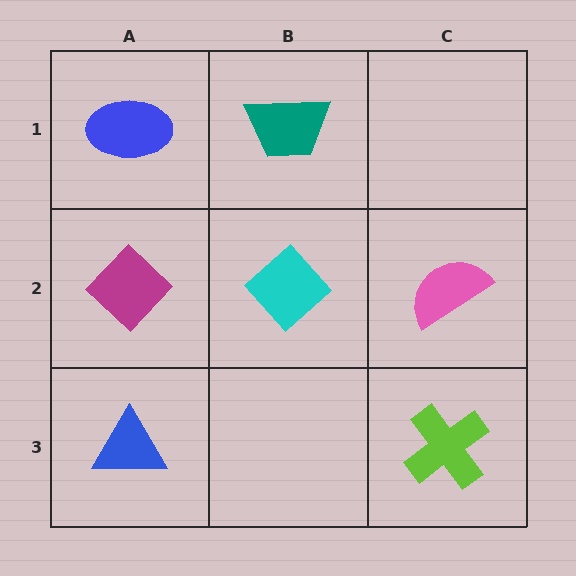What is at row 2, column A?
A magenta diamond.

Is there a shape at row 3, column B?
No, that cell is empty.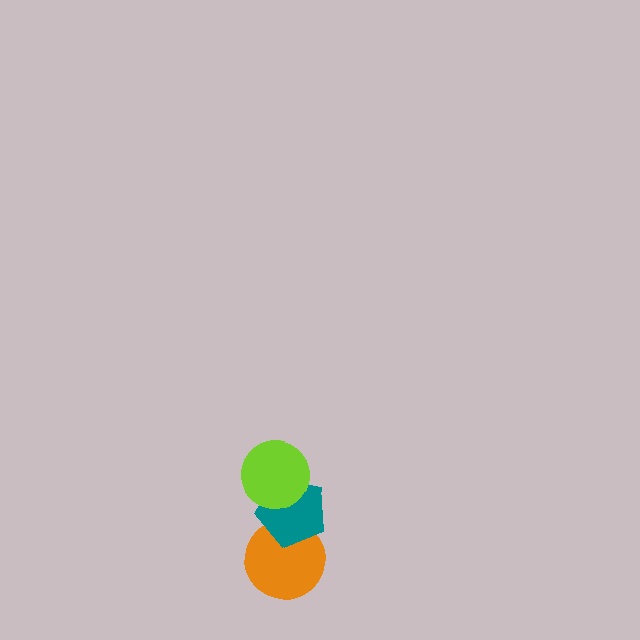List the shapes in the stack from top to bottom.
From top to bottom: the lime circle, the teal pentagon, the orange circle.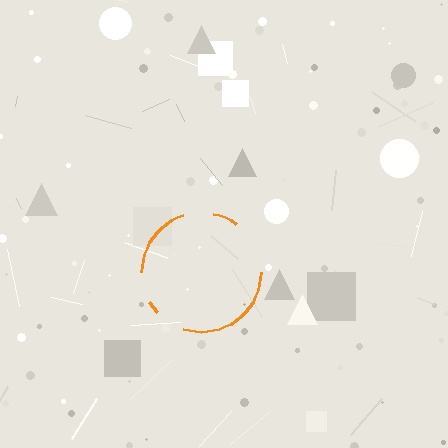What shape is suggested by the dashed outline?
The dashed outline suggests a circle.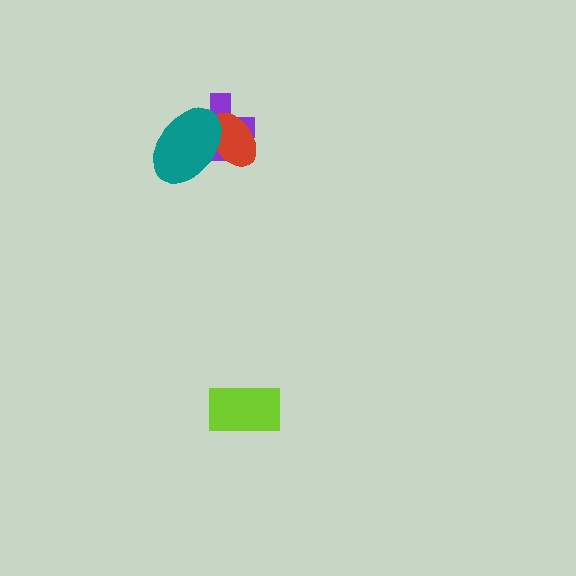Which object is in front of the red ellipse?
The teal ellipse is in front of the red ellipse.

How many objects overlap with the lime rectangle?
0 objects overlap with the lime rectangle.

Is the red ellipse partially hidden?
Yes, it is partially covered by another shape.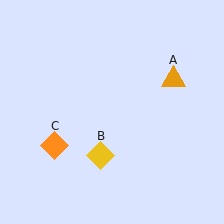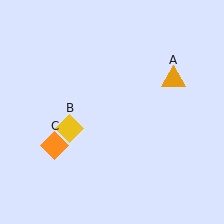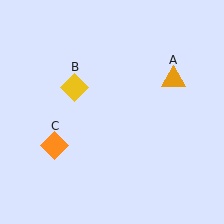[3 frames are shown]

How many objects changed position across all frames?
1 object changed position: yellow diamond (object B).